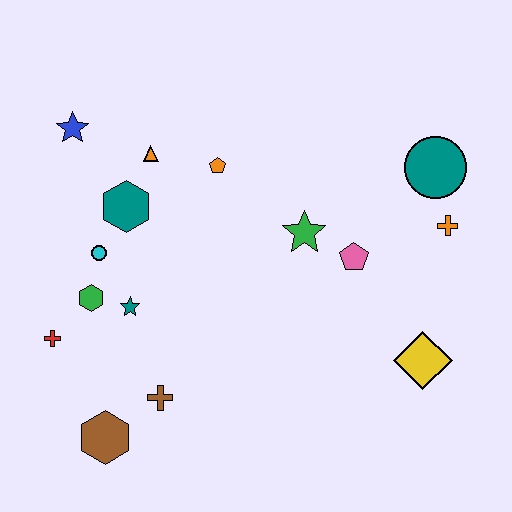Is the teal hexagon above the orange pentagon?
No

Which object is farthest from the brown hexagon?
The teal circle is farthest from the brown hexagon.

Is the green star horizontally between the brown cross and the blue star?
No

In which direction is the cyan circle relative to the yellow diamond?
The cyan circle is to the left of the yellow diamond.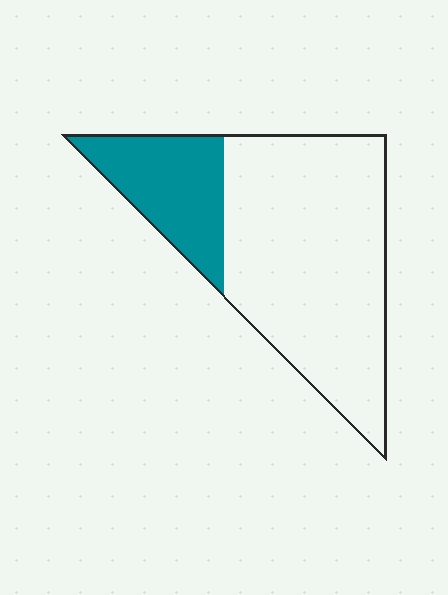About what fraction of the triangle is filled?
About one quarter (1/4).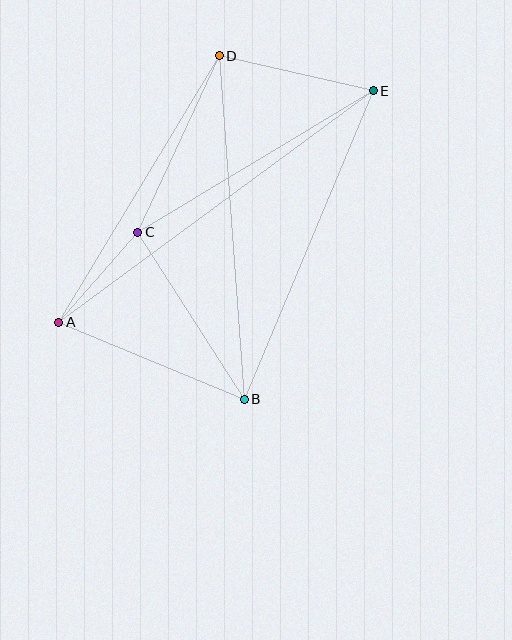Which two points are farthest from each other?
Points A and E are farthest from each other.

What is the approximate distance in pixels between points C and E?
The distance between C and E is approximately 275 pixels.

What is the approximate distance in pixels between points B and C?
The distance between B and C is approximately 198 pixels.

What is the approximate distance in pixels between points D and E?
The distance between D and E is approximately 158 pixels.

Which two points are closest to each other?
Points A and C are closest to each other.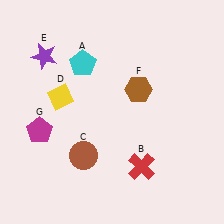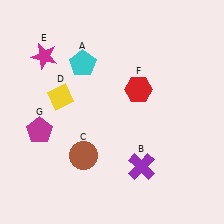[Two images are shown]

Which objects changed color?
B changed from red to purple. E changed from purple to magenta. F changed from brown to red.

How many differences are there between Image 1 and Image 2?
There are 3 differences between the two images.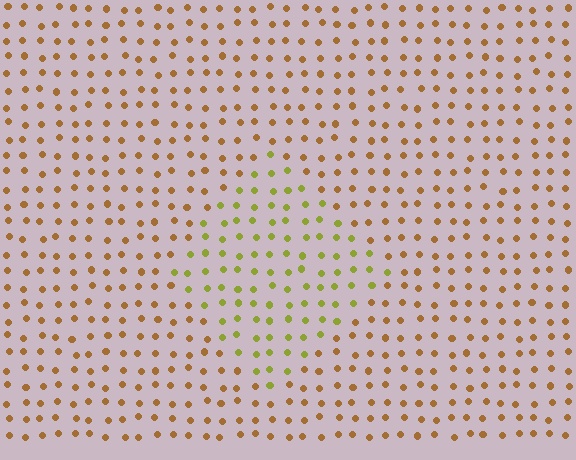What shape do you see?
I see a diamond.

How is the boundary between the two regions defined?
The boundary is defined purely by a slight shift in hue (about 42 degrees). Spacing, size, and orientation are identical on both sides.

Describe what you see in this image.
The image is filled with small brown elements in a uniform arrangement. A diamond-shaped region is visible where the elements are tinted to a slightly different hue, forming a subtle color boundary.